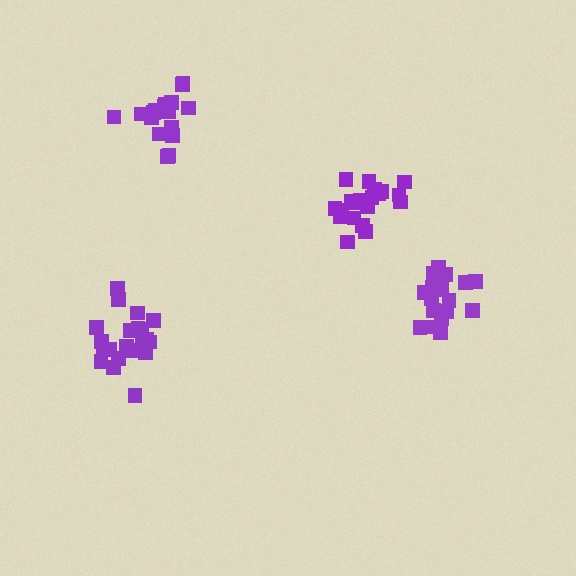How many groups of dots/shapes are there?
There are 4 groups.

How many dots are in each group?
Group 1: 19 dots, Group 2: 20 dots, Group 3: 20 dots, Group 4: 21 dots (80 total).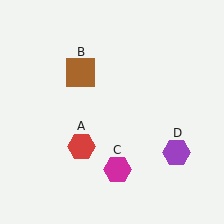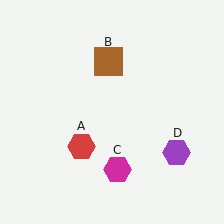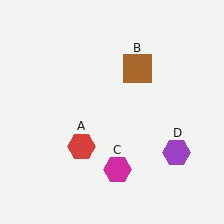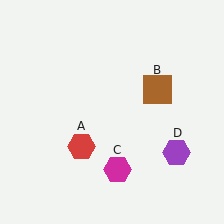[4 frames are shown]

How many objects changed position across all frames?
1 object changed position: brown square (object B).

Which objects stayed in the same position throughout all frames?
Red hexagon (object A) and magenta hexagon (object C) and purple hexagon (object D) remained stationary.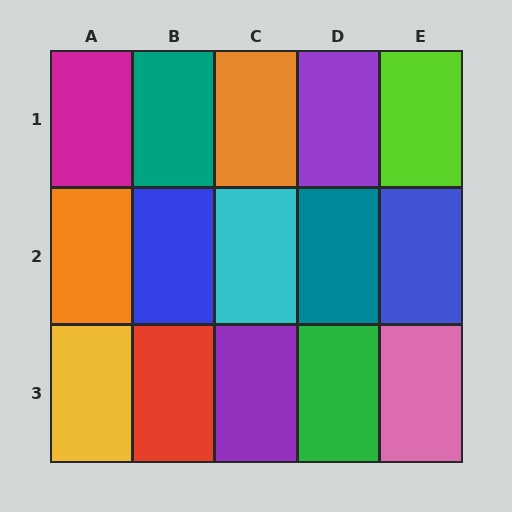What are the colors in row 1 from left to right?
Magenta, teal, orange, purple, lime.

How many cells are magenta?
1 cell is magenta.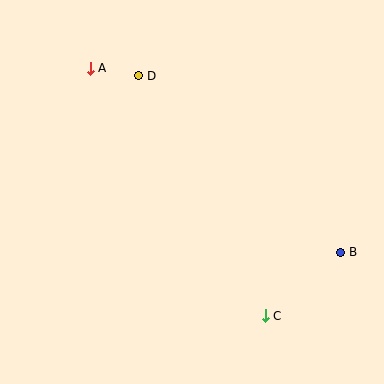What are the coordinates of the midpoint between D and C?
The midpoint between D and C is at (202, 196).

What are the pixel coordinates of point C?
Point C is at (265, 316).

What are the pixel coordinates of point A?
Point A is at (90, 68).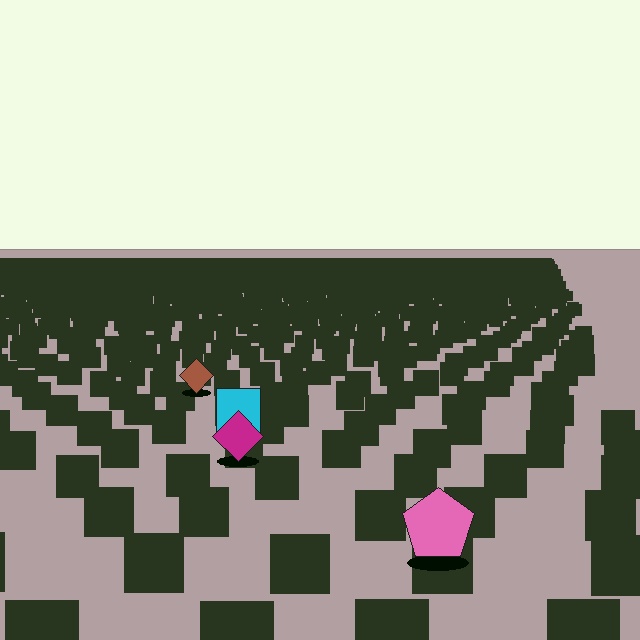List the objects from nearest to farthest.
From nearest to farthest: the pink pentagon, the magenta diamond, the cyan square, the brown diamond.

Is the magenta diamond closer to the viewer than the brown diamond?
Yes. The magenta diamond is closer — you can tell from the texture gradient: the ground texture is coarser near it.